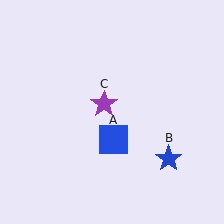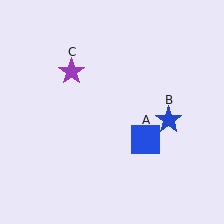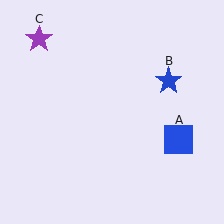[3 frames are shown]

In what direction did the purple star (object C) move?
The purple star (object C) moved up and to the left.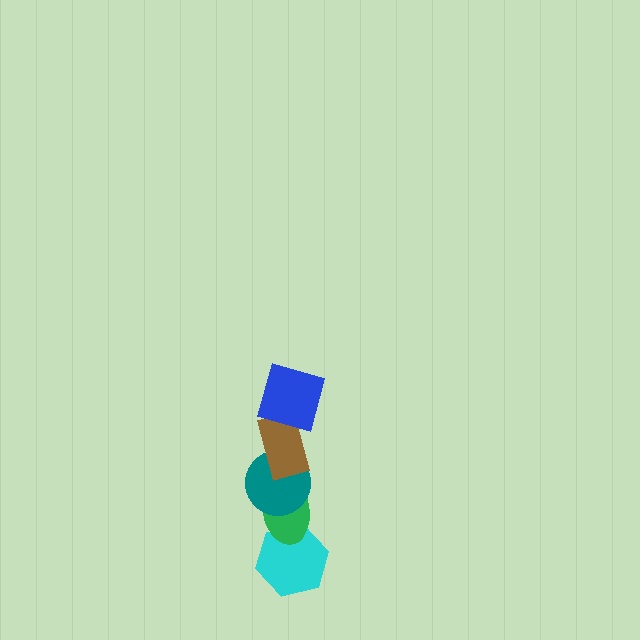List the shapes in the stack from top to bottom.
From top to bottom: the blue square, the brown rectangle, the teal circle, the green ellipse, the cyan hexagon.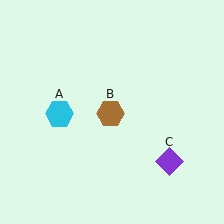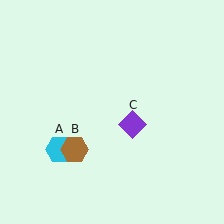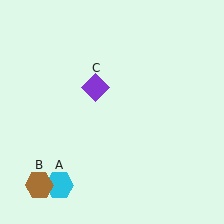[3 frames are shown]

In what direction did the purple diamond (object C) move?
The purple diamond (object C) moved up and to the left.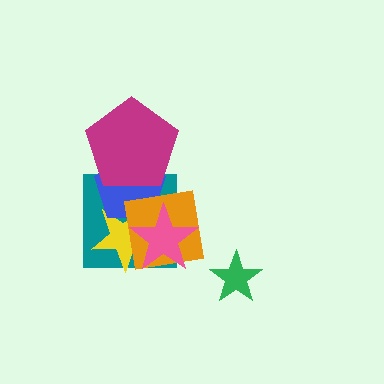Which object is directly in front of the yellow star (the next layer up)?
The blue pentagon is directly in front of the yellow star.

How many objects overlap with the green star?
0 objects overlap with the green star.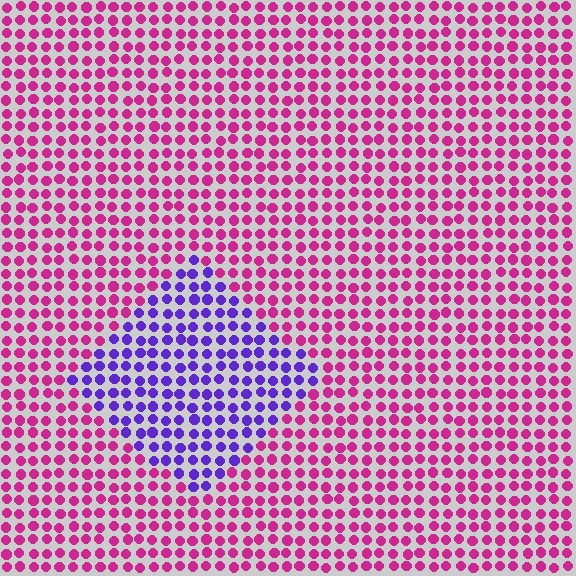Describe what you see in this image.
The image is filled with small magenta elements in a uniform arrangement. A diamond-shaped region is visible where the elements are tinted to a slightly different hue, forming a subtle color boundary.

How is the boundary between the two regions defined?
The boundary is defined purely by a slight shift in hue (about 61 degrees). Spacing, size, and orientation are identical on both sides.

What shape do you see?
I see a diamond.